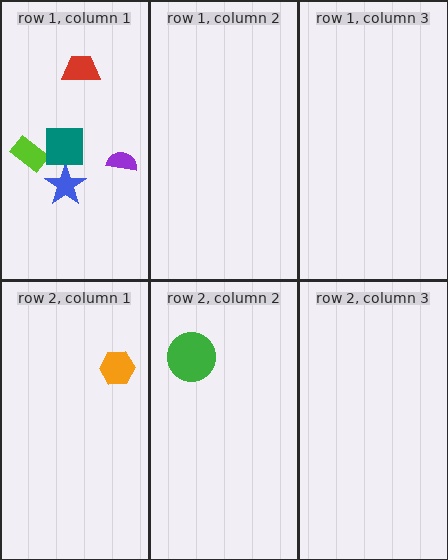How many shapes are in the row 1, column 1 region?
5.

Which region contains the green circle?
The row 2, column 2 region.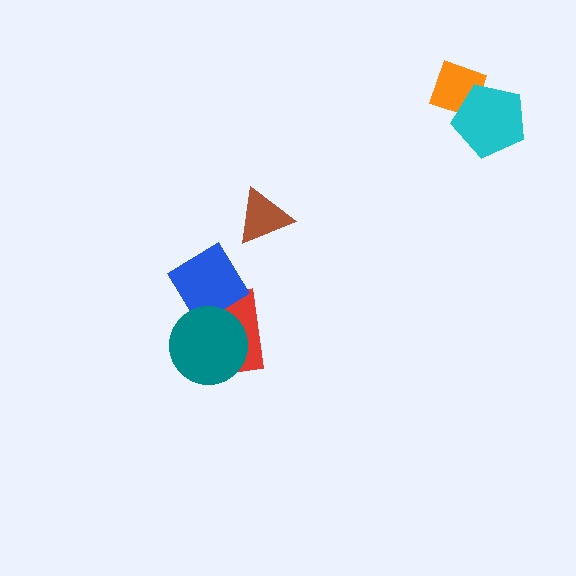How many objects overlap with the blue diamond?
1 object overlaps with the blue diamond.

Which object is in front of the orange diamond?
The cyan pentagon is in front of the orange diamond.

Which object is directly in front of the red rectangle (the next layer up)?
The blue diamond is directly in front of the red rectangle.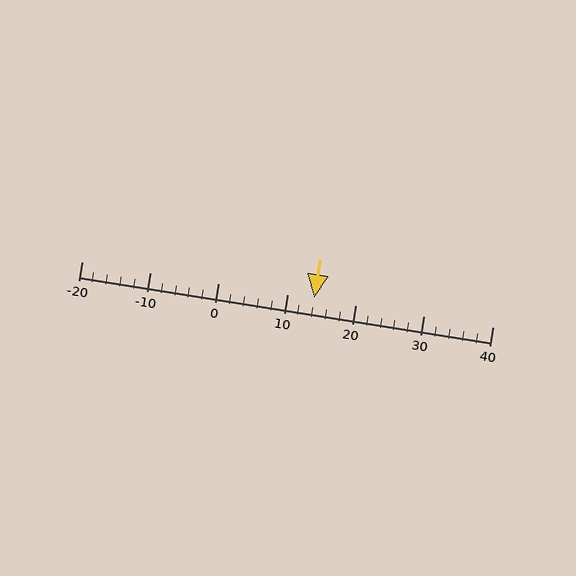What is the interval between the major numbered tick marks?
The major tick marks are spaced 10 units apart.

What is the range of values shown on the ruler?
The ruler shows values from -20 to 40.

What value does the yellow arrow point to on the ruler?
The yellow arrow points to approximately 14.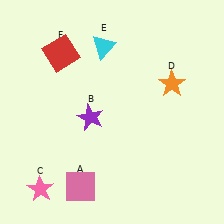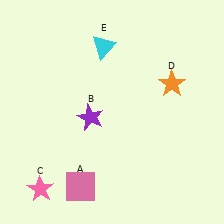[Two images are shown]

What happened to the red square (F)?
The red square (F) was removed in Image 2. It was in the top-left area of Image 1.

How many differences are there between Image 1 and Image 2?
There is 1 difference between the two images.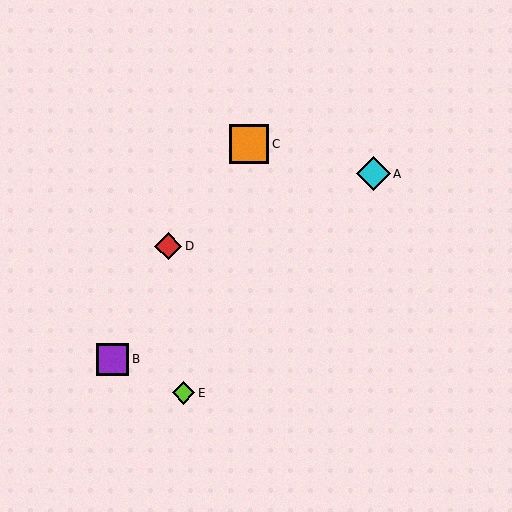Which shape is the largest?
The orange square (labeled C) is the largest.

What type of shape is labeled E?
Shape E is a lime diamond.